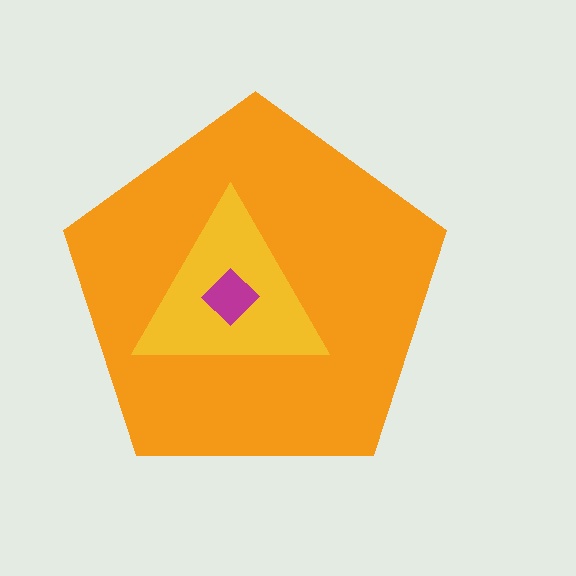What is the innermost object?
The magenta diamond.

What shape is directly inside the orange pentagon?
The yellow triangle.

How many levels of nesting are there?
3.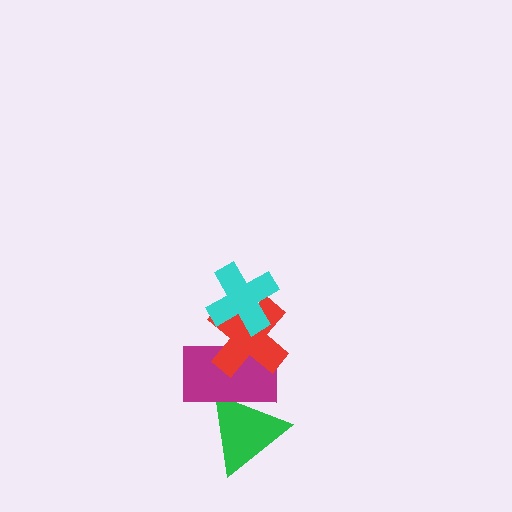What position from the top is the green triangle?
The green triangle is 4th from the top.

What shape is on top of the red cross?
The cyan cross is on top of the red cross.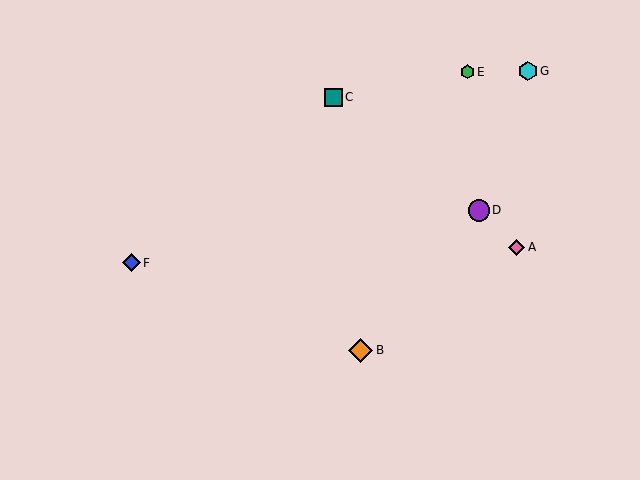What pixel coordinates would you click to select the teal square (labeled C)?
Click at (333, 97) to select the teal square C.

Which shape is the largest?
The orange diamond (labeled B) is the largest.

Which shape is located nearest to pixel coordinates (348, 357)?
The orange diamond (labeled B) at (361, 350) is nearest to that location.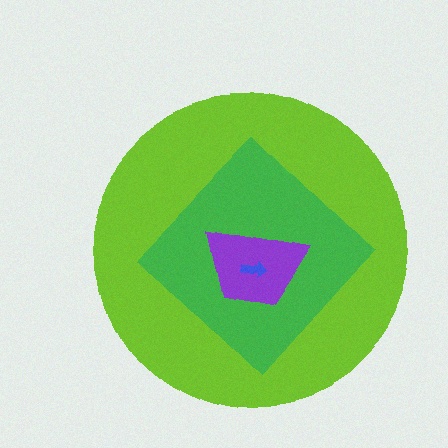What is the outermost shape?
The lime circle.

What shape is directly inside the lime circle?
The green diamond.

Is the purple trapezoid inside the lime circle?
Yes.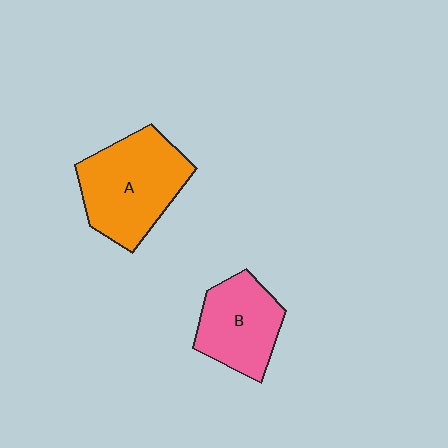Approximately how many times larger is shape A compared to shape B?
Approximately 1.4 times.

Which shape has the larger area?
Shape A (orange).